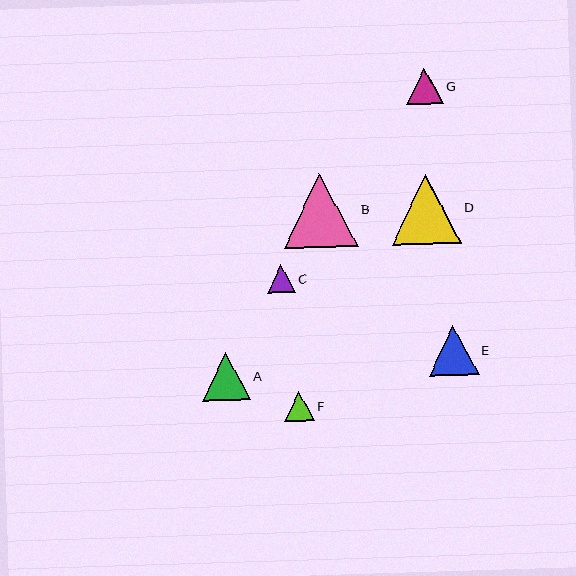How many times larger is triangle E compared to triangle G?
Triangle E is approximately 1.4 times the size of triangle G.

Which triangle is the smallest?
Triangle C is the smallest with a size of approximately 28 pixels.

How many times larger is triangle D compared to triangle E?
Triangle D is approximately 1.4 times the size of triangle E.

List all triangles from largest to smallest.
From largest to smallest: B, D, E, A, G, F, C.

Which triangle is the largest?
Triangle B is the largest with a size of approximately 74 pixels.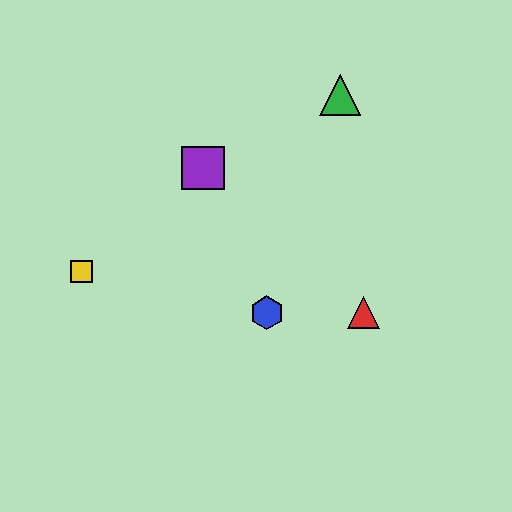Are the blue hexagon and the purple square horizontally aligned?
No, the blue hexagon is at y≈313 and the purple square is at y≈168.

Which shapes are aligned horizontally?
The red triangle, the blue hexagon are aligned horizontally.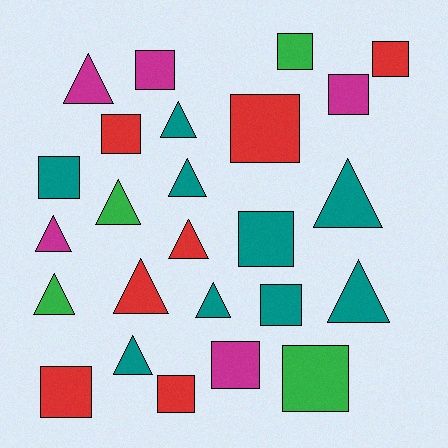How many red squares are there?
There are 5 red squares.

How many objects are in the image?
There are 25 objects.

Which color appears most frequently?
Teal, with 9 objects.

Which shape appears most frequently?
Square, with 13 objects.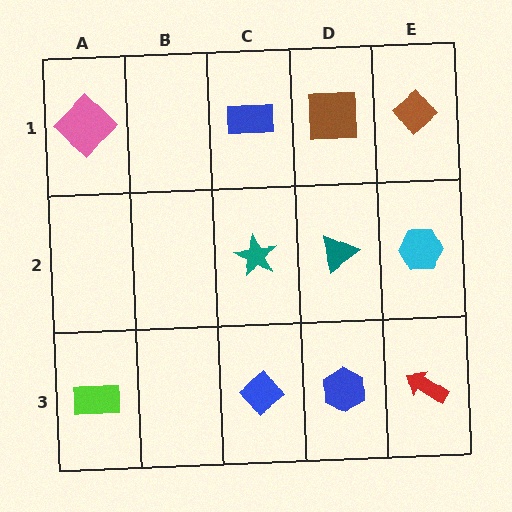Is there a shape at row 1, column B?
No, that cell is empty.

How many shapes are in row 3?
4 shapes.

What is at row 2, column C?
A teal star.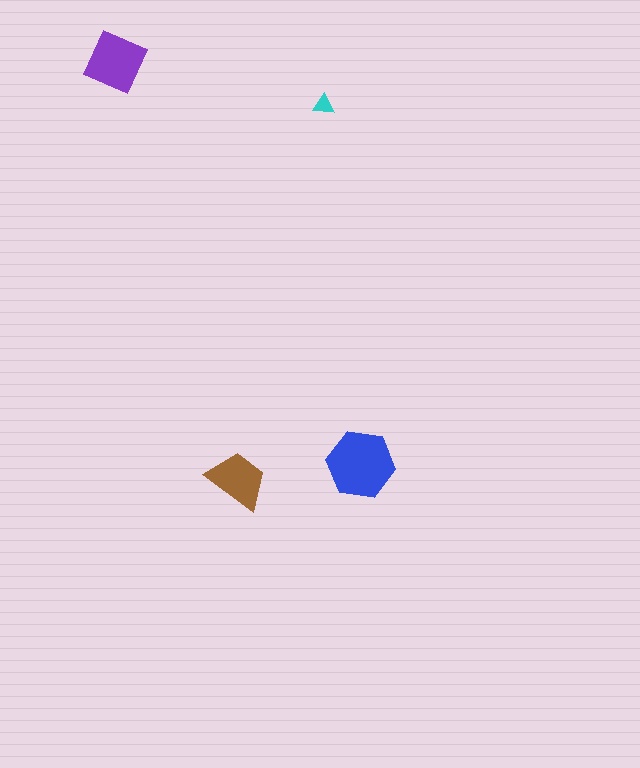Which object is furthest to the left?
The purple diamond is leftmost.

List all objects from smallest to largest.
The cyan triangle, the brown trapezoid, the purple diamond, the blue hexagon.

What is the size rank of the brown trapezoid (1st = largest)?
3rd.